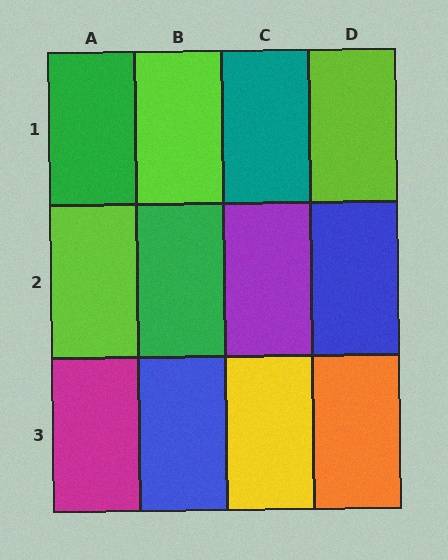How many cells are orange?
1 cell is orange.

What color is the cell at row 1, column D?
Lime.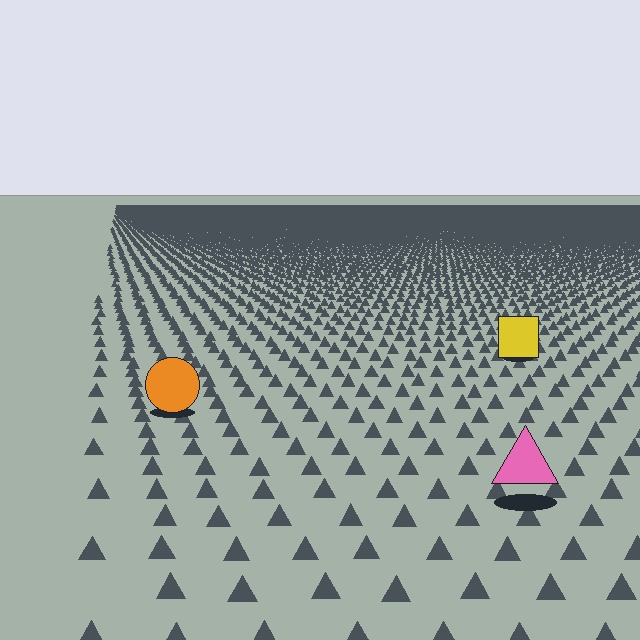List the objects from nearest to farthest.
From nearest to farthest: the pink triangle, the orange circle, the yellow square.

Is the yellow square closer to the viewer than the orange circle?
No. The orange circle is closer — you can tell from the texture gradient: the ground texture is coarser near it.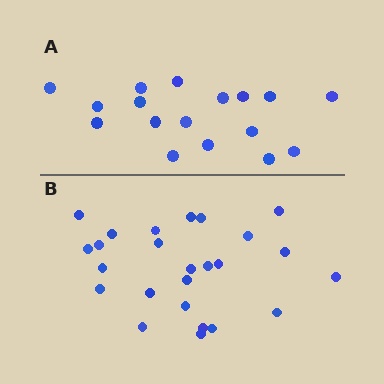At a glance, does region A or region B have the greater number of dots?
Region B (the bottom region) has more dots.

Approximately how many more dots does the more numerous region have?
Region B has roughly 8 or so more dots than region A.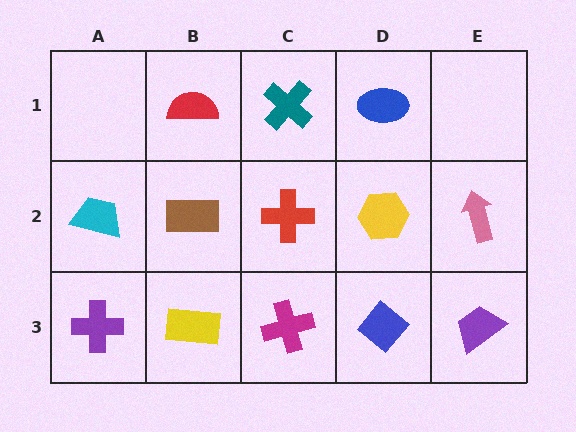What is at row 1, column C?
A teal cross.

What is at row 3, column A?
A purple cross.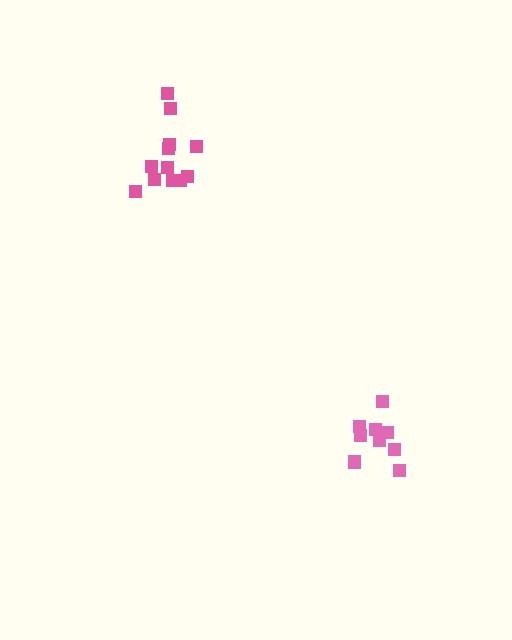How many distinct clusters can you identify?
There are 2 distinct clusters.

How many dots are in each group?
Group 1: 12 dots, Group 2: 10 dots (22 total).